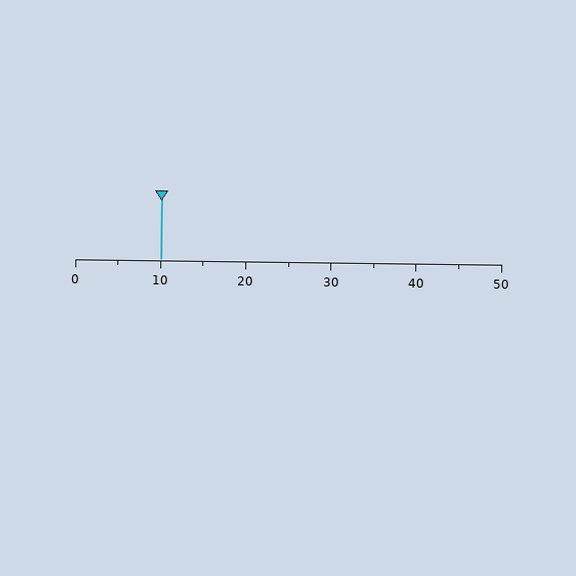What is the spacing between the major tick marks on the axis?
The major ticks are spaced 10 apart.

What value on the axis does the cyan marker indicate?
The marker indicates approximately 10.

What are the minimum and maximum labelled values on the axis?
The axis runs from 0 to 50.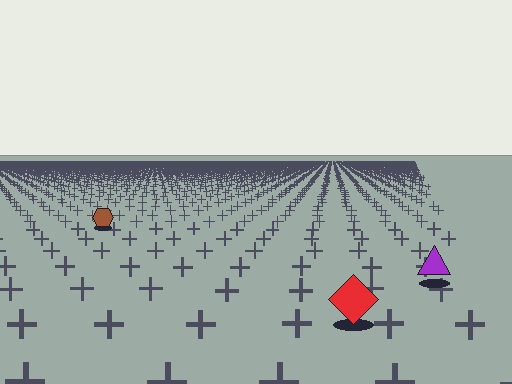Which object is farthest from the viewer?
The brown hexagon is farthest from the viewer. It appears smaller and the ground texture around it is denser.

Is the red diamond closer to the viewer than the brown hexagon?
Yes. The red diamond is closer — you can tell from the texture gradient: the ground texture is coarser near it.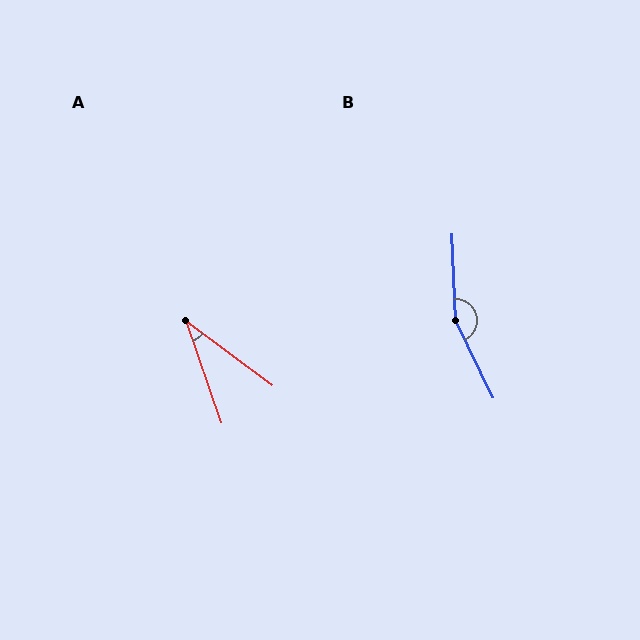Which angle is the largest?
B, at approximately 156 degrees.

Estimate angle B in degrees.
Approximately 156 degrees.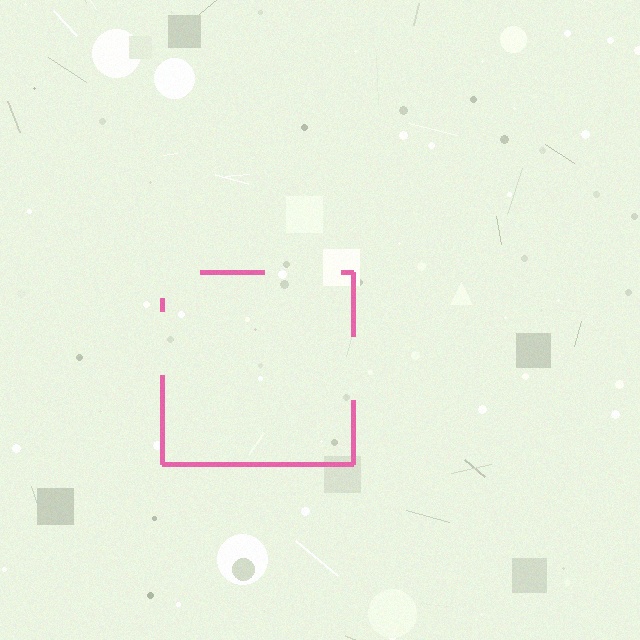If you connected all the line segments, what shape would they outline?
They would outline a square.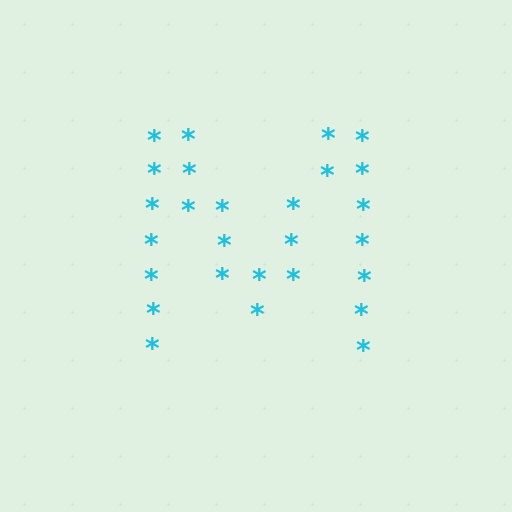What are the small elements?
The small elements are asterisks.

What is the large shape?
The large shape is the letter M.